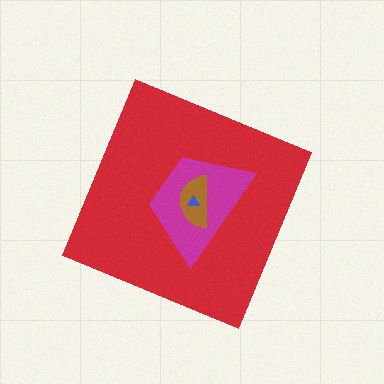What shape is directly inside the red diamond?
The magenta trapezoid.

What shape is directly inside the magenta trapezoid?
The brown semicircle.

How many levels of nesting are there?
4.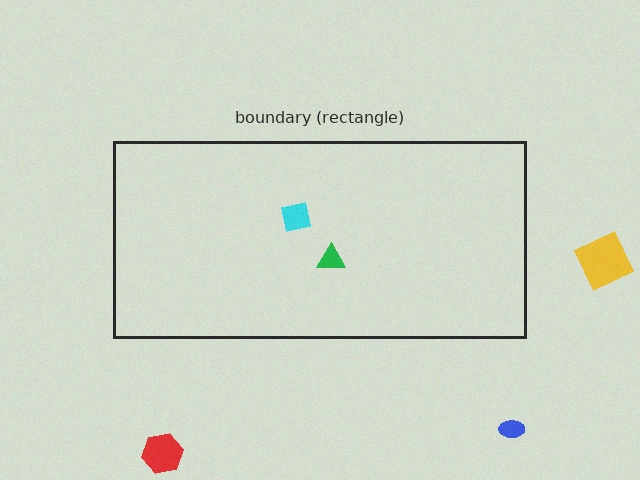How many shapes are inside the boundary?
2 inside, 3 outside.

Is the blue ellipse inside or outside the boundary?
Outside.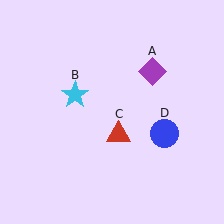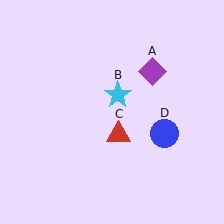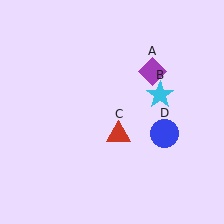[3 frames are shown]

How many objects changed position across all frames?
1 object changed position: cyan star (object B).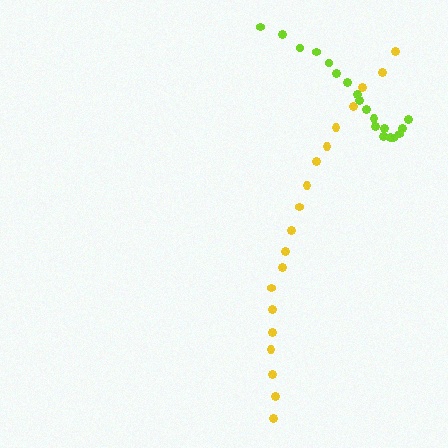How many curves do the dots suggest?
There are 2 distinct paths.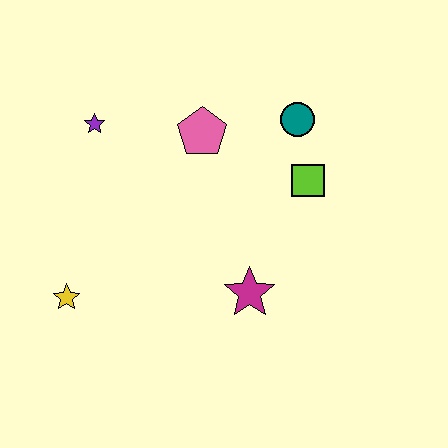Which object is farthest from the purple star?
The magenta star is farthest from the purple star.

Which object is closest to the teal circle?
The lime square is closest to the teal circle.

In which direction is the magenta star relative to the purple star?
The magenta star is below the purple star.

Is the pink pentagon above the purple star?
No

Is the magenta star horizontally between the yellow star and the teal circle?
Yes